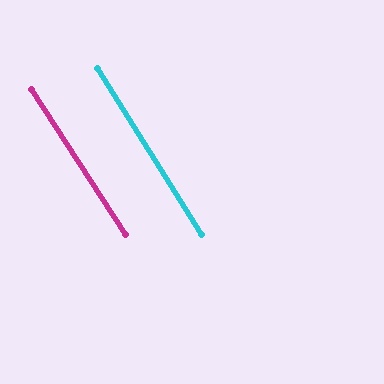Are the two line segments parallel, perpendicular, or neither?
Parallel — their directions differ by only 0.9°.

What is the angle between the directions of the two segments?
Approximately 1 degree.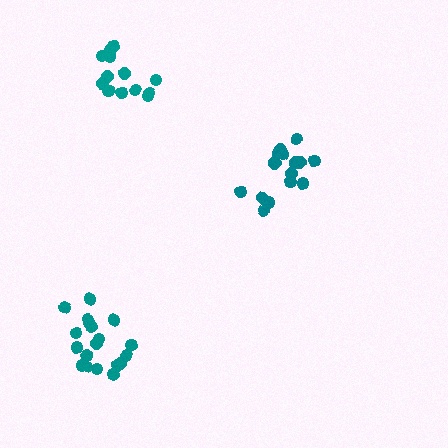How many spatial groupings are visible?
There are 3 spatial groupings.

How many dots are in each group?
Group 1: 16 dots, Group 2: 19 dots, Group 3: 16 dots (51 total).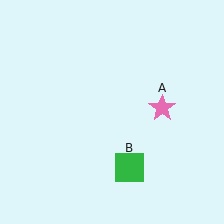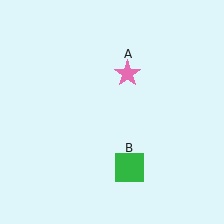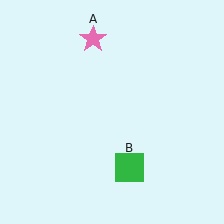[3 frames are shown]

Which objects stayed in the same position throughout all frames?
Green square (object B) remained stationary.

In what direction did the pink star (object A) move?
The pink star (object A) moved up and to the left.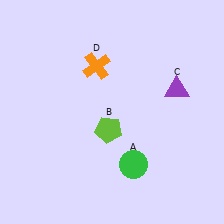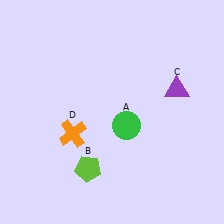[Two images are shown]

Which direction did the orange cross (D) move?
The orange cross (D) moved down.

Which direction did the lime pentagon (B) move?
The lime pentagon (B) moved down.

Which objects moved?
The objects that moved are: the green circle (A), the lime pentagon (B), the orange cross (D).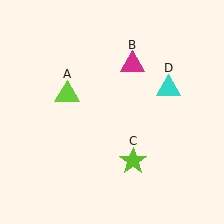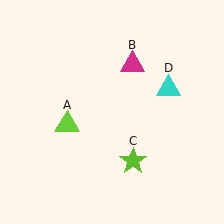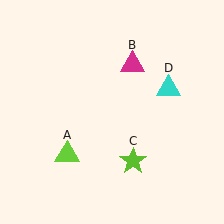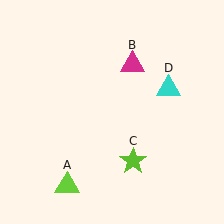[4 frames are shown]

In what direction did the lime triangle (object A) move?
The lime triangle (object A) moved down.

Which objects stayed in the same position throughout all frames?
Magenta triangle (object B) and lime star (object C) and cyan triangle (object D) remained stationary.